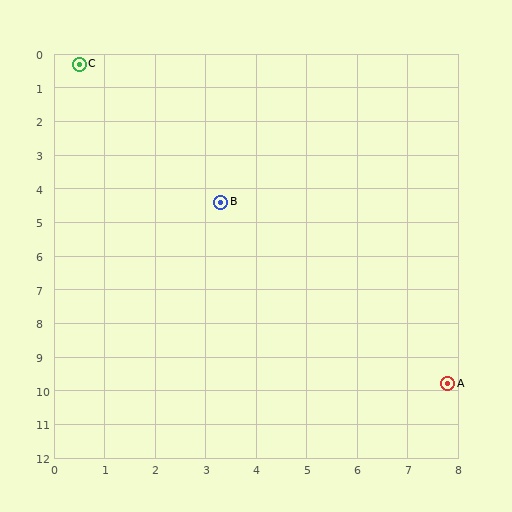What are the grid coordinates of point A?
Point A is at approximately (7.8, 9.8).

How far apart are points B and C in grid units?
Points B and C are about 5.0 grid units apart.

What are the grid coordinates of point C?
Point C is at approximately (0.5, 0.3).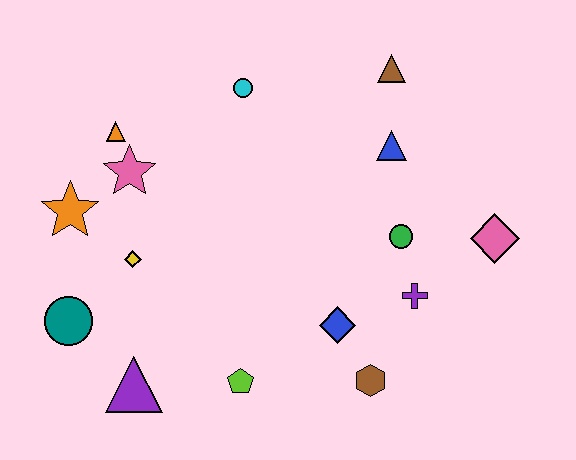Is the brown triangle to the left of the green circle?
Yes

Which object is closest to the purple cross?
The green circle is closest to the purple cross.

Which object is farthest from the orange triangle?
The pink diamond is farthest from the orange triangle.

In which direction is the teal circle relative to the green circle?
The teal circle is to the left of the green circle.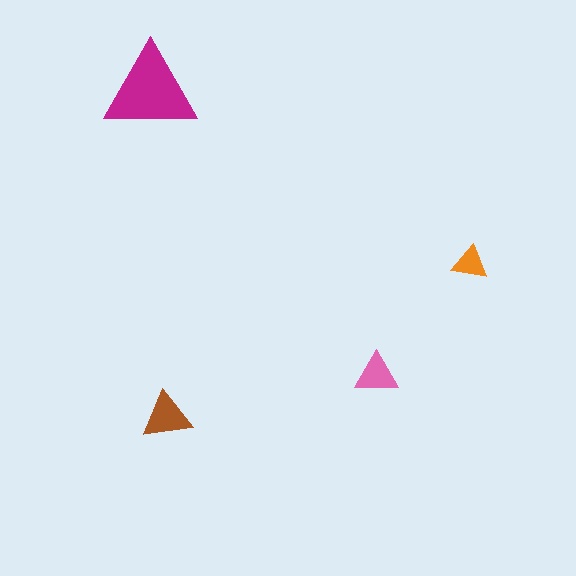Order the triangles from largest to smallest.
the magenta one, the brown one, the pink one, the orange one.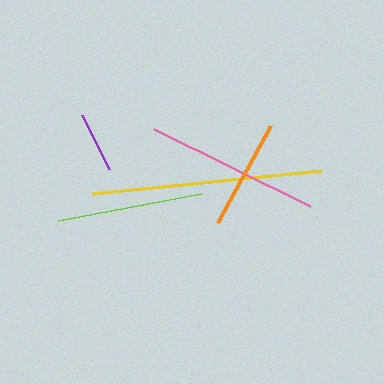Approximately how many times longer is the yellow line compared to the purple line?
The yellow line is approximately 3.8 times the length of the purple line.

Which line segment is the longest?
The yellow line is the longest at approximately 230 pixels.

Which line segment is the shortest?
The purple line is the shortest at approximately 61 pixels.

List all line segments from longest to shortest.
From longest to shortest: yellow, pink, lime, orange, purple.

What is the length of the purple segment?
The purple segment is approximately 61 pixels long.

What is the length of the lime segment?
The lime segment is approximately 146 pixels long.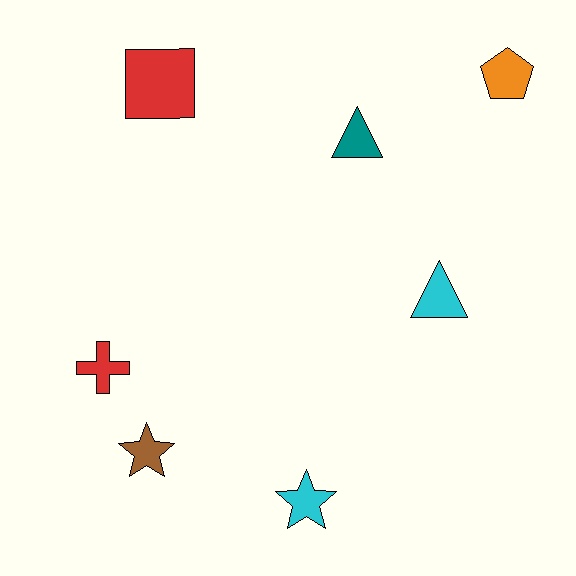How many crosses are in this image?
There is 1 cross.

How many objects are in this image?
There are 7 objects.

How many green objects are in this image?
There are no green objects.